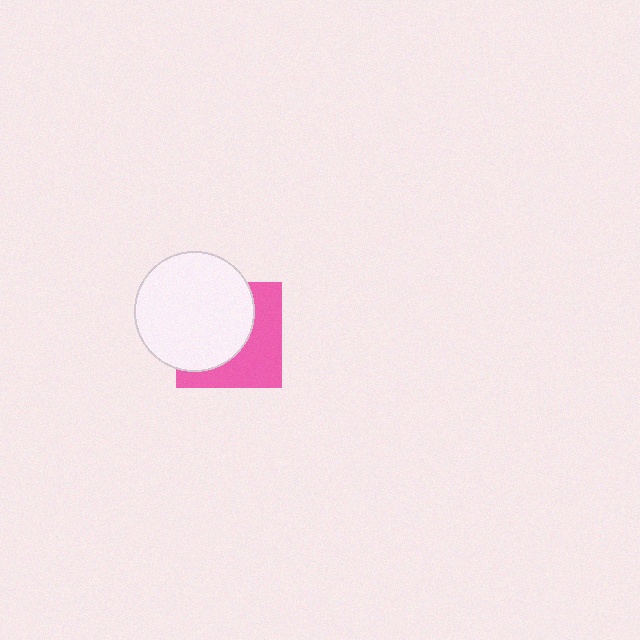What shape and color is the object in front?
The object in front is a white circle.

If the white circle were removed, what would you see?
You would see the complete pink square.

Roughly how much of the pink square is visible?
A small part of it is visible (roughly 44%).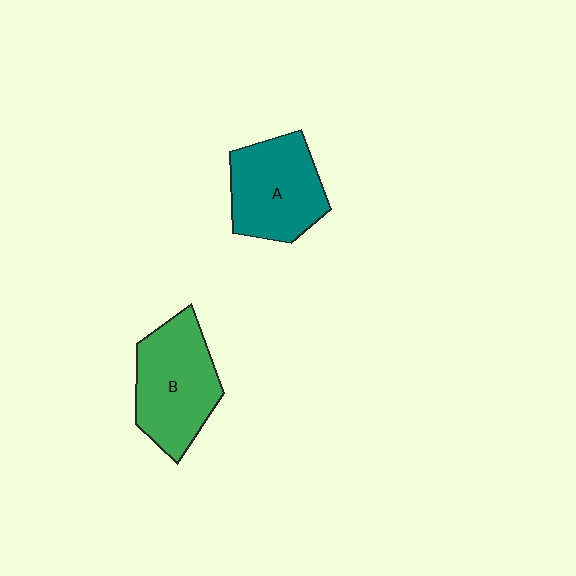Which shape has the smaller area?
Shape A (teal).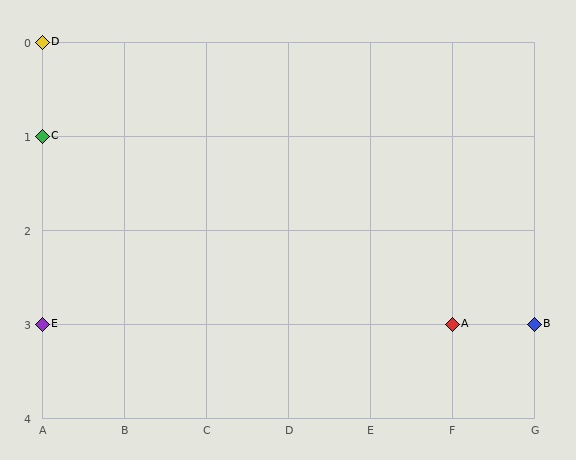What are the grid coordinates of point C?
Point C is at grid coordinates (A, 1).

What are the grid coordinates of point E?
Point E is at grid coordinates (A, 3).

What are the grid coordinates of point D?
Point D is at grid coordinates (A, 0).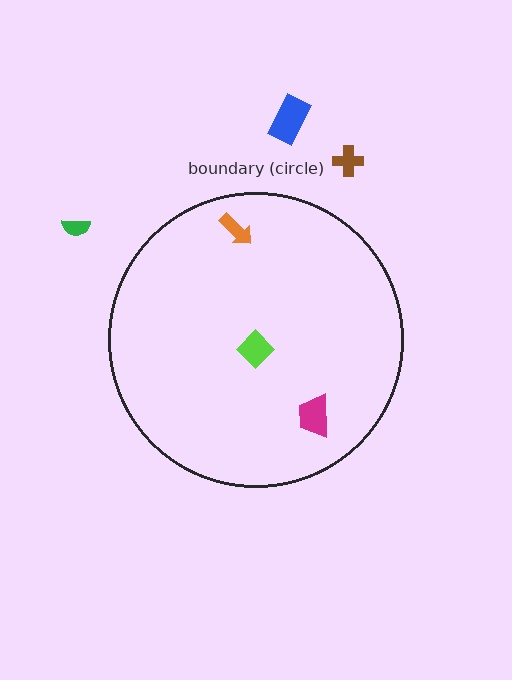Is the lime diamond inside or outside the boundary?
Inside.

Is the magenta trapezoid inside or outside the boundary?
Inside.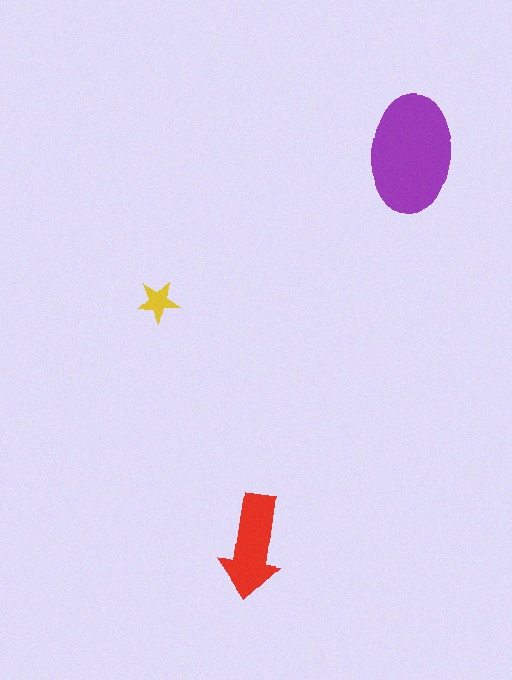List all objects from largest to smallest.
The purple ellipse, the red arrow, the yellow star.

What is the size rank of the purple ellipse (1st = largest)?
1st.